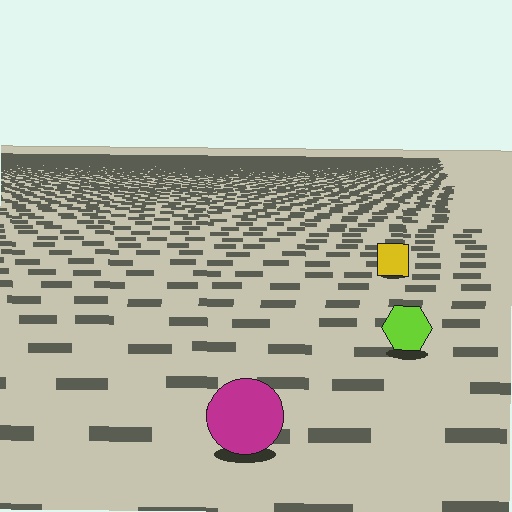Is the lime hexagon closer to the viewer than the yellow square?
Yes. The lime hexagon is closer — you can tell from the texture gradient: the ground texture is coarser near it.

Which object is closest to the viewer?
The magenta circle is closest. The texture marks near it are larger and more spread out.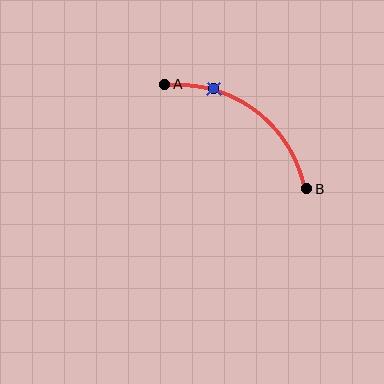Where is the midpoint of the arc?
The arc midpoint is the point on the curve farthest from the straight line joining A and B. It sits above and to the right of that line.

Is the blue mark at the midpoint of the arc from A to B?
No. The blue mark lies on the arc but is closer to endpoint A. The arc midpoint would be at the point on the curve equidistant along the arc from both A and B.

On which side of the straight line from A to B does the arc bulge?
The arc bulges above and to the right of the straight line connecting A and B.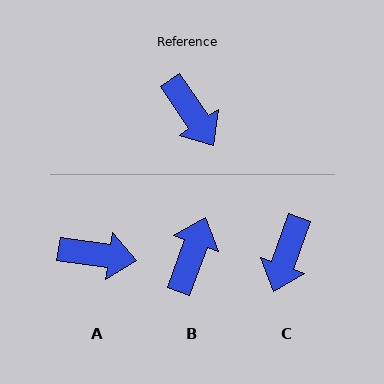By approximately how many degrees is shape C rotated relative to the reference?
Approximately 53 degrees clockwise.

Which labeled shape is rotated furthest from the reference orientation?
B, about 127 degrees away.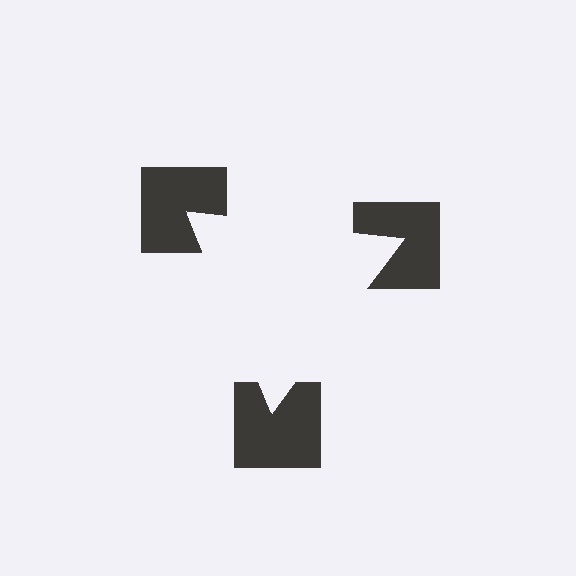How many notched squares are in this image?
There are 3 — one at each vertex of the illusory triangle.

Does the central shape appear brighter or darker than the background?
It typically appears slightly brighter than the background, even though no actual brightness change is drawn.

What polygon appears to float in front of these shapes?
An illusory triangle — its edges are inferred from the aligned wedge cuts in the notched squares, not physically drawn.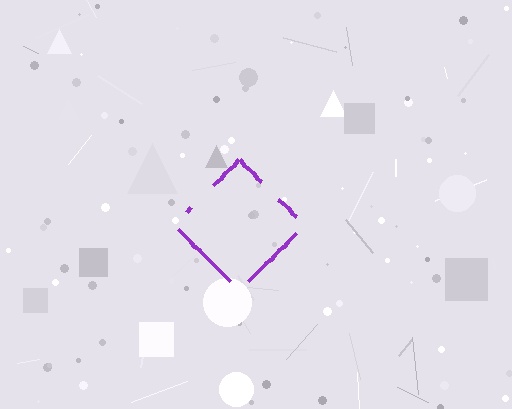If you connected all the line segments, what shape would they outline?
They would outline a diamond.